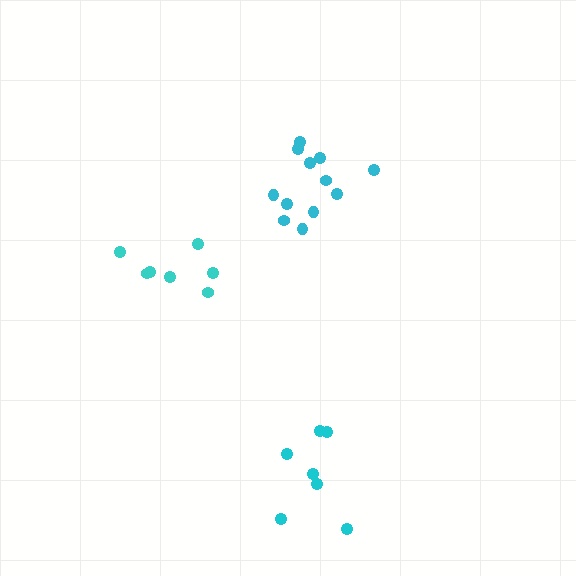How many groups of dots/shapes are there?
There are 3 groups.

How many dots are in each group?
Group 1: 7 dots, Group 2: 12 dots, Group 3: 7 dots (26 total).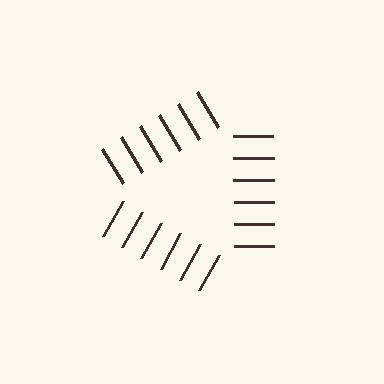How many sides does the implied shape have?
3 sides — the line-ends trace a triangle.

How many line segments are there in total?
18 — 6 along each of the 3 edges.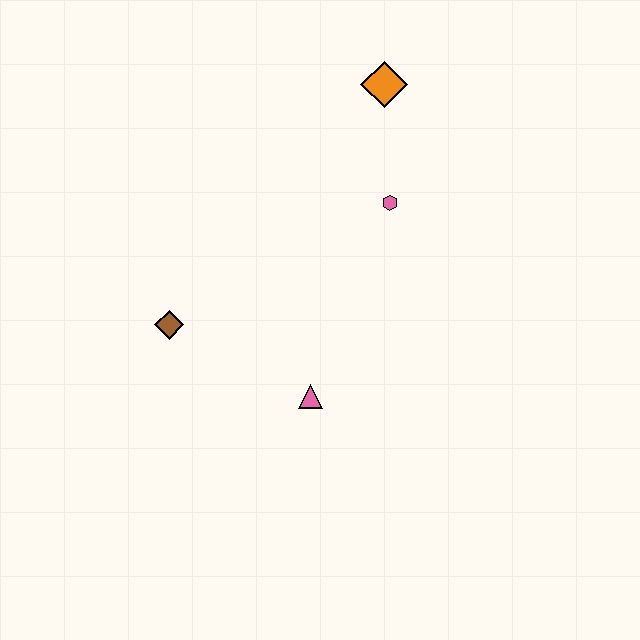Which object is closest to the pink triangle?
The brown diamond is closest to the pink triangle.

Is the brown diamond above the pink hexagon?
No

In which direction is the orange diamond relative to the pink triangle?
The orange diamond is above the pink triangle.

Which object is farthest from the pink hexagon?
The brown diamond is farthest from the pink hexagon.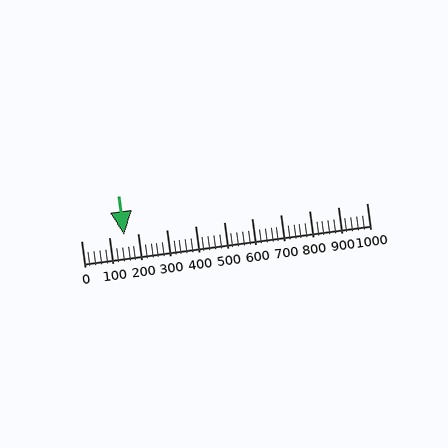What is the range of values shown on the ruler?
The ruler shows values from 0 to 1000.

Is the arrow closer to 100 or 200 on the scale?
The arrow is closer to 200.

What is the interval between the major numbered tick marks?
The major tick marks are spaced 100 units apart.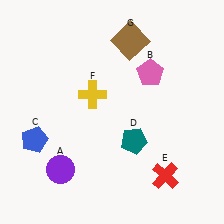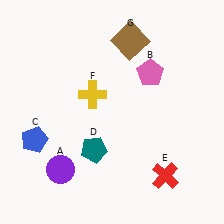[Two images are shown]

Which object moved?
The teal pentagon (D) moved left.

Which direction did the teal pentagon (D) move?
The teal pentagon (D) moved left.